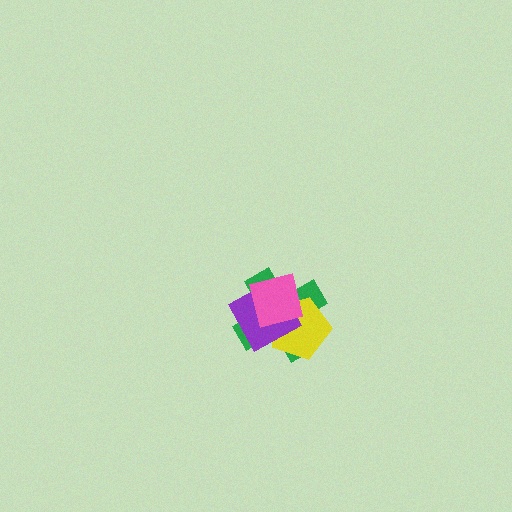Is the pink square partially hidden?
No, no other shape covers it.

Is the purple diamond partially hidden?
Yes, it is partially covered by another shape.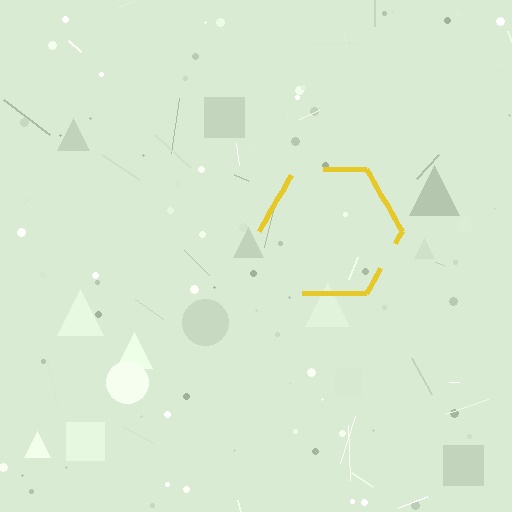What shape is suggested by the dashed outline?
The dashed outline suggests a hexagon.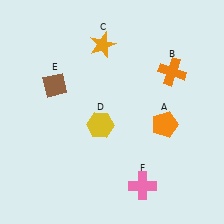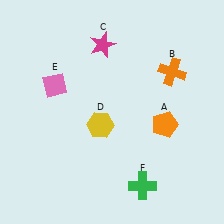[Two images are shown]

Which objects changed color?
C changed from orange to magenta. E changed from brown to pink. F changed from pink to green.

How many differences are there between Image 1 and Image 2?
There are 3 differences between the two images.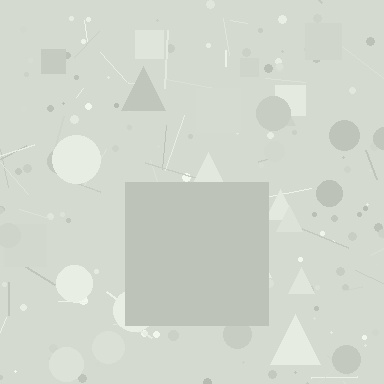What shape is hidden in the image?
A square is hidden in the image.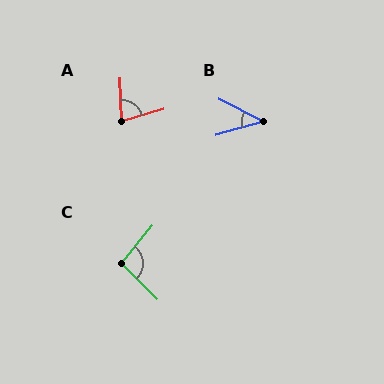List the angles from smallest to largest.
B (42°), A (75°), C (95°).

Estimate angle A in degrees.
Approximately 75 degrees.